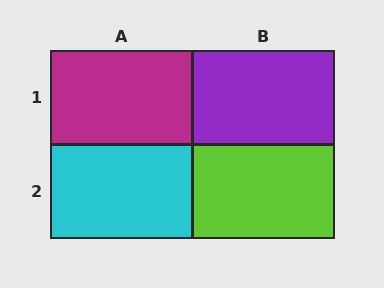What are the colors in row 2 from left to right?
Cyan, lime.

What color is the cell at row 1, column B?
Purple.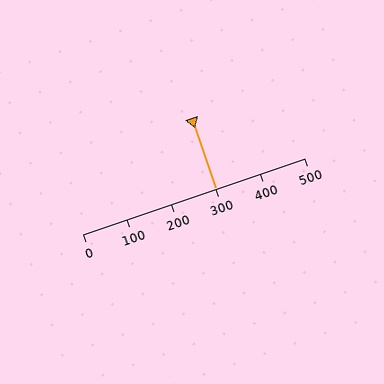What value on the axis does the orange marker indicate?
The marker indicates approximately 300.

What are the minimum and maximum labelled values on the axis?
The axis runs from 0 to 500.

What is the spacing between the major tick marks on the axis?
The major ticks are spaced 100 apart.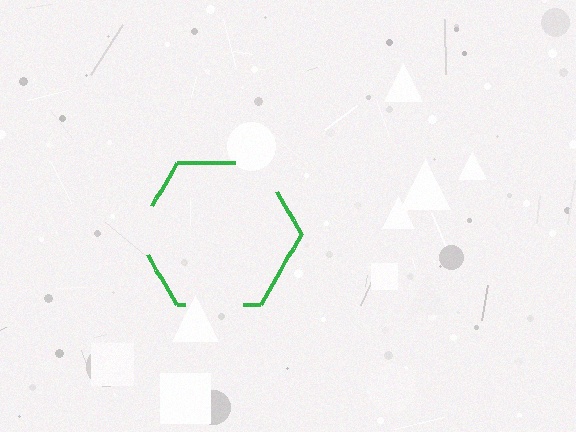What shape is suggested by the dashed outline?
The dashed outline suggests a hexagon.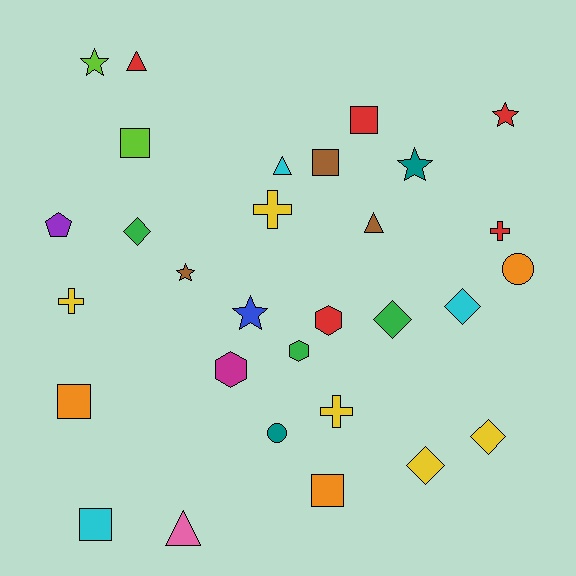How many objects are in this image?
There are 30 objects.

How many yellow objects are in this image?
There are 5 yellow objects.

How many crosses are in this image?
There are 4 crosses.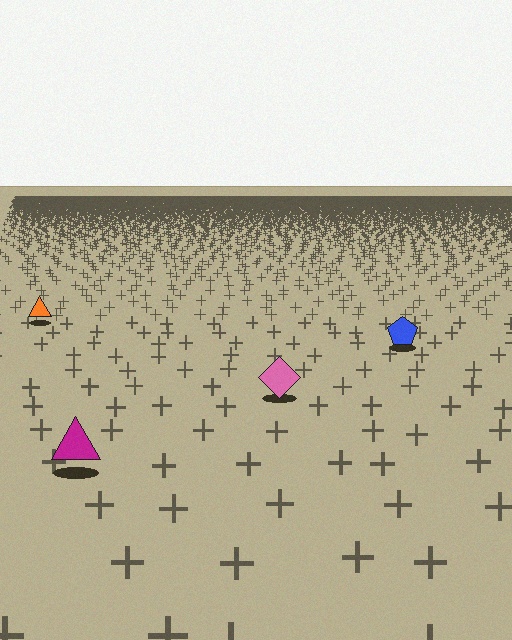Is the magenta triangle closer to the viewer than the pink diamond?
Yes. The magenta triangle is closer — you can tell from the texture gradient: the ground texture is coarser near it.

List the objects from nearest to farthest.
From nearest to farthest: the magenta triangle, the pink diamond, the blue pentagon, the orange triangle.